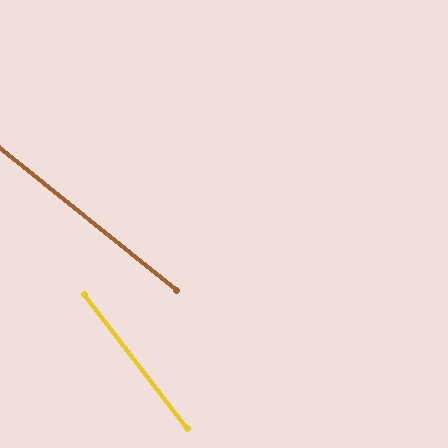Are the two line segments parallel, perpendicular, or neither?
Neither parallel nor perpendicular — they differ by about 14°.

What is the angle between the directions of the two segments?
Approximately 14 degrees.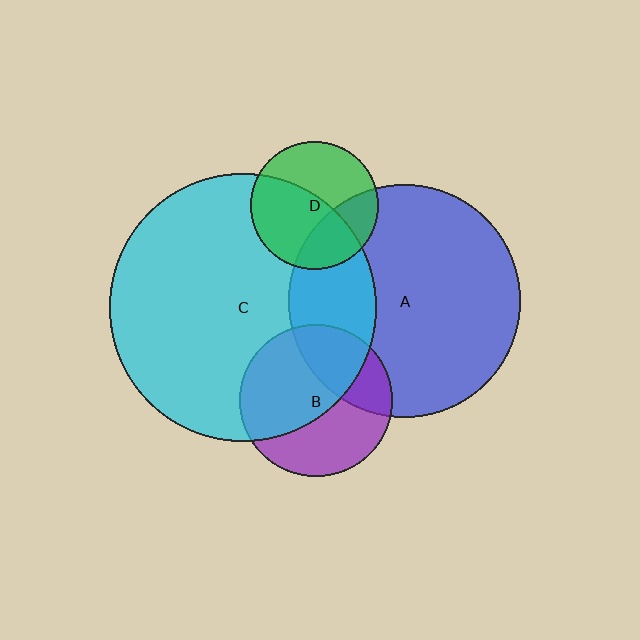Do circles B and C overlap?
Yes.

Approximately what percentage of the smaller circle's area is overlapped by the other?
Approximately 55%.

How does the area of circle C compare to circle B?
Approximately 3.1 times.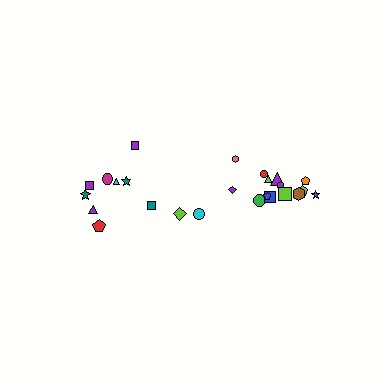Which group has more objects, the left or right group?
The right group.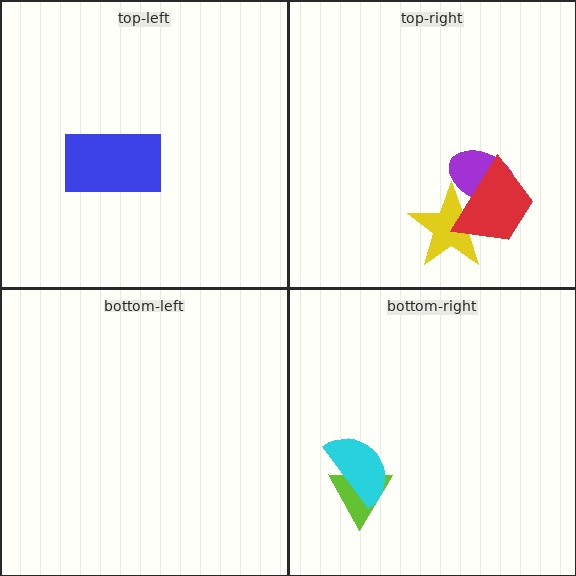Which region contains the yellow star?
The top-right region.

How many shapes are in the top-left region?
1.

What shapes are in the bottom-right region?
The lime triangle, the cyan semicircle.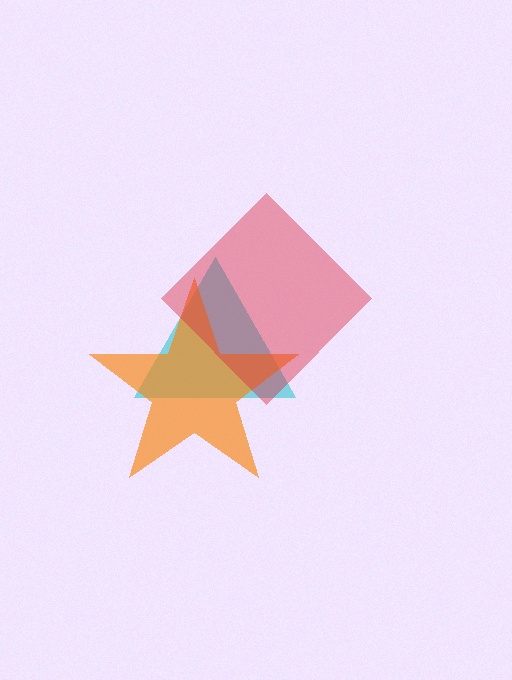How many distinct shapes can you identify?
There are 3 distinct shapes: a cyan triangle, an orange star, a red diamond.